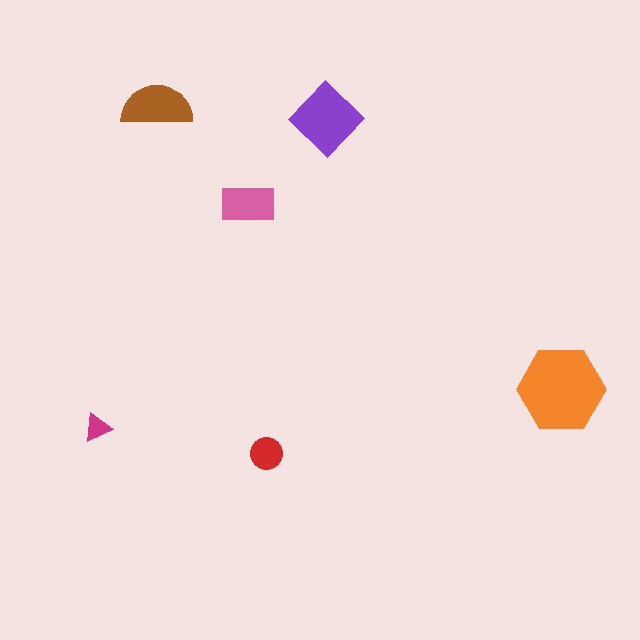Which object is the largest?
The orange hexagon.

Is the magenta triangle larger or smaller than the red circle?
Smaller.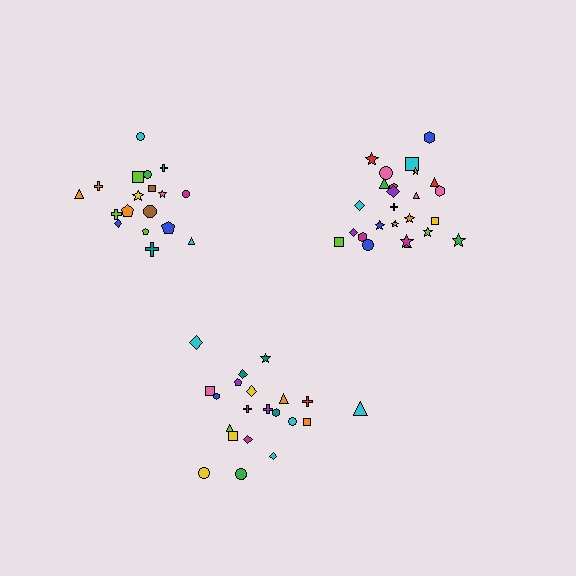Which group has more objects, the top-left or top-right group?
The top-right group.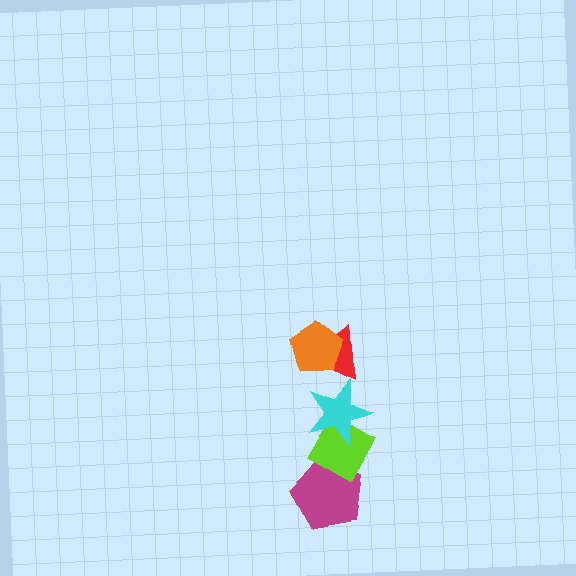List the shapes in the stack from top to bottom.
From top to bottom: the orange pentagon, the red triangle, the cyan star, the lime diamond, the magenta pentagon.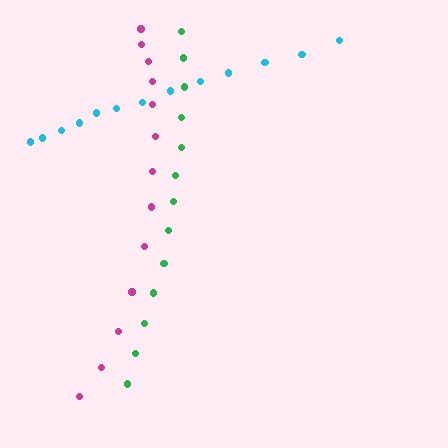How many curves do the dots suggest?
There are 3 distinct paths.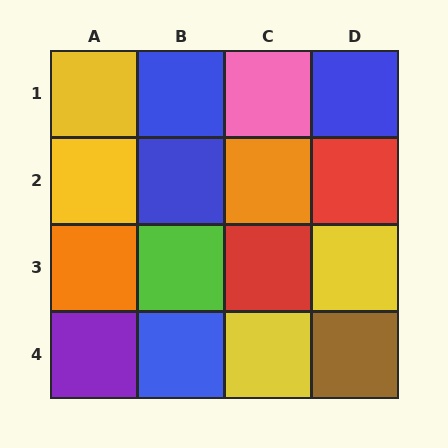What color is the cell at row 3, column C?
Red.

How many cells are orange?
2 cells are orange.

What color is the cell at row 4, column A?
Purple.